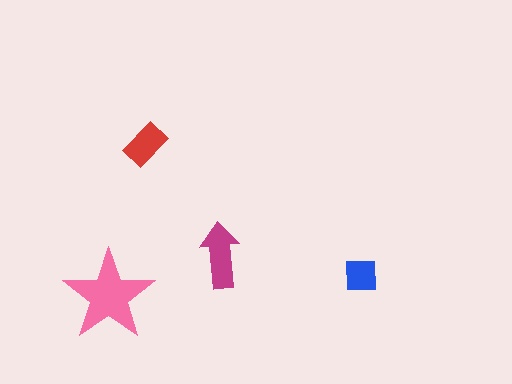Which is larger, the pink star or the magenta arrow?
The pink star.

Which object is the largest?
The pink star.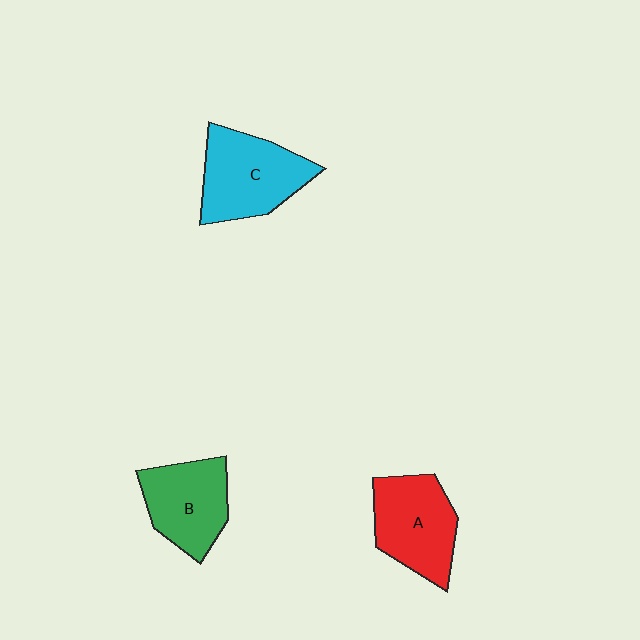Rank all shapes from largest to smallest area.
From largest to smallest: C (cyan), A (red), B (green).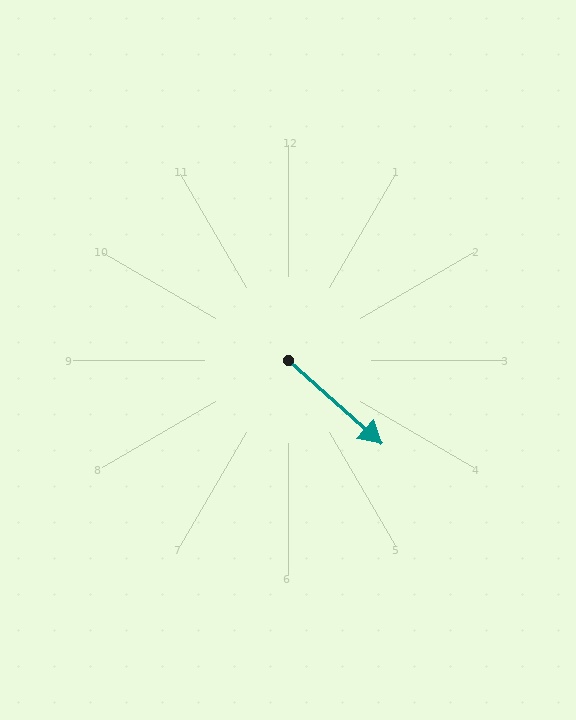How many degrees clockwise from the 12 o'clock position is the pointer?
Approximately 132 degrees.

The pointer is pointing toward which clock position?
Roughly 4 o'clock.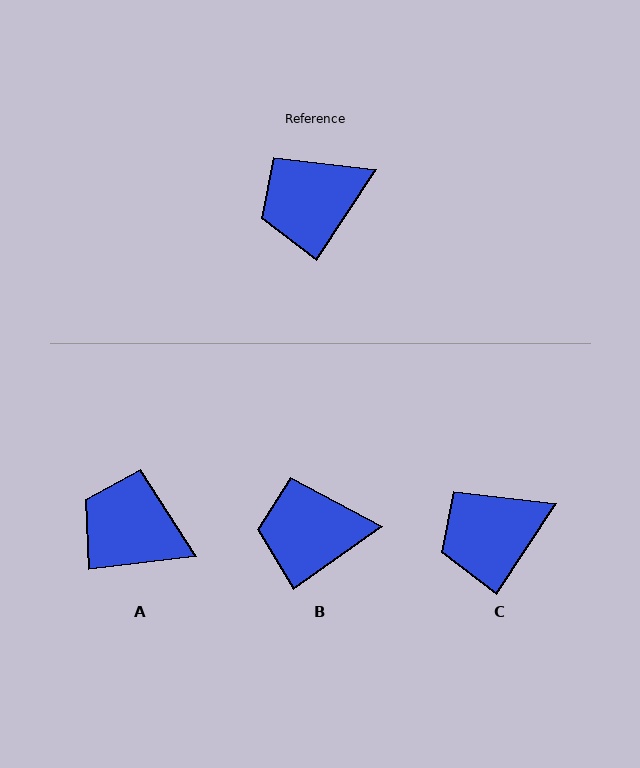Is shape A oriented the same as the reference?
No, it is off by about 50 degrees.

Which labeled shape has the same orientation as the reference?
C.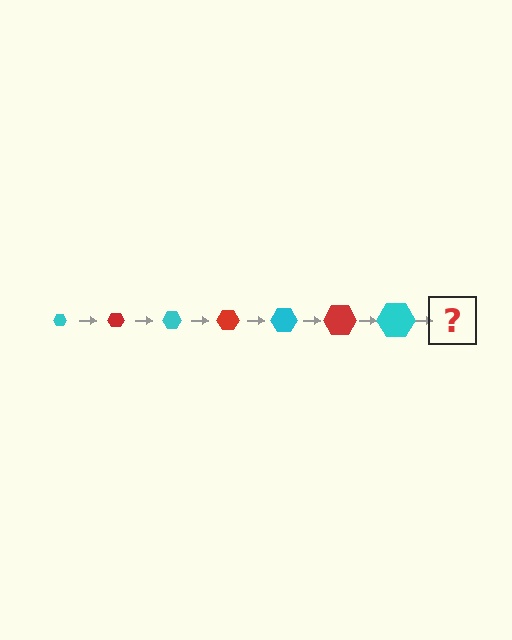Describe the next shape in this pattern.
It should be a red hexagon, larger than the previous one.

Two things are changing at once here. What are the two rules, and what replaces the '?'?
The two rules are that the hexagon grows larger each step and the color cycles through cyan and red. The '?' should be a red hexagon, larger than the previous one.